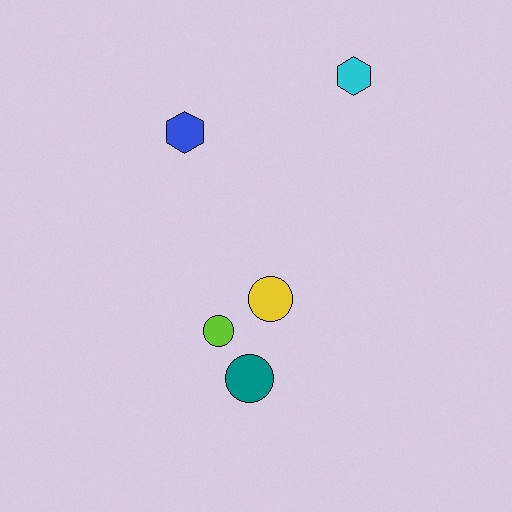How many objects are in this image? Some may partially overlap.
There are 5 objects.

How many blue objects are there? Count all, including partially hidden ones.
There is 1 blue object.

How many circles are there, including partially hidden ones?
There are 3 circles.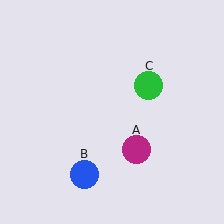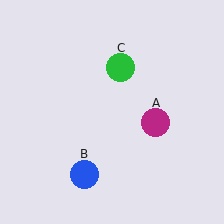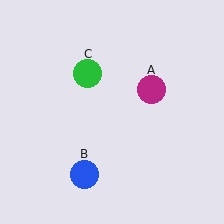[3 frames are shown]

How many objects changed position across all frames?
2 objects changed position: magenta circle (object A), green circle (object C).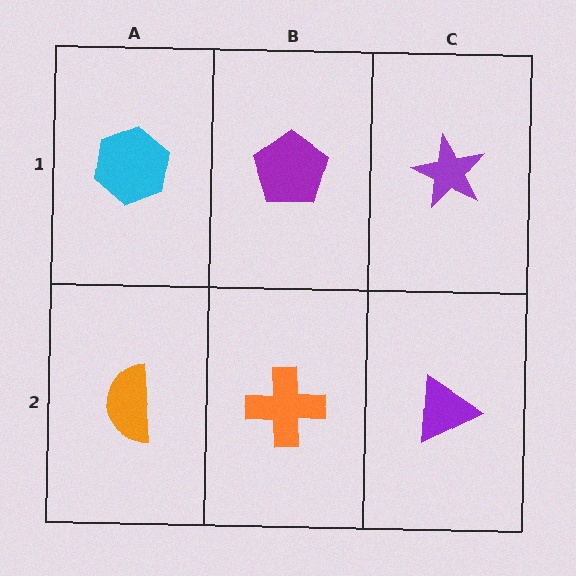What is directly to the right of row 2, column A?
An orange cross.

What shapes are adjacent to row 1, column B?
An orange cross (row 2, column B), a cyan hexagon (row 1, column A), a purple star (row 1, column C).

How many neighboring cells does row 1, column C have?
2.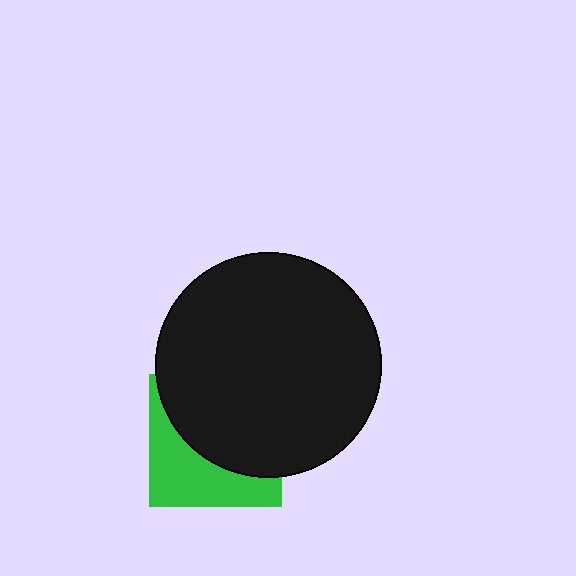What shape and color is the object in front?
The object in front is a black circle.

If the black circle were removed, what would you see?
You would see the complete green square.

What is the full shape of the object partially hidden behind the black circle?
The partially hidden object is a green square.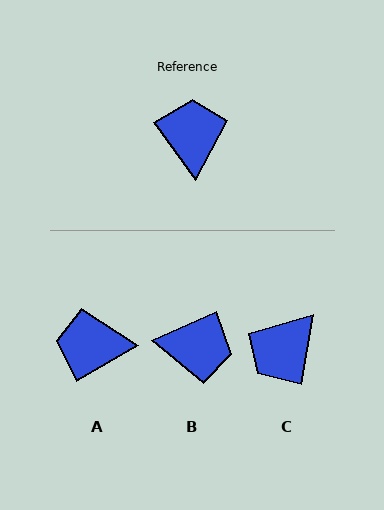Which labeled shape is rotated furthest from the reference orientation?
C, about 135 degrees away.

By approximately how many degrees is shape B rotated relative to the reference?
Approximately 102 degrees clockwise.